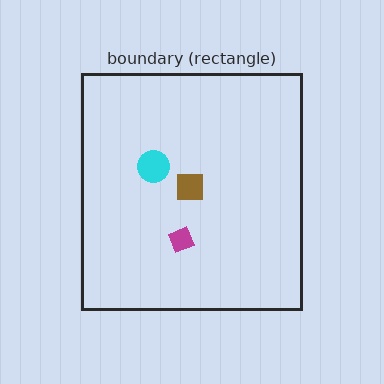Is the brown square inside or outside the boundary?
Inside.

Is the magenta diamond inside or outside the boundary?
Inside.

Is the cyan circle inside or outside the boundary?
Inside.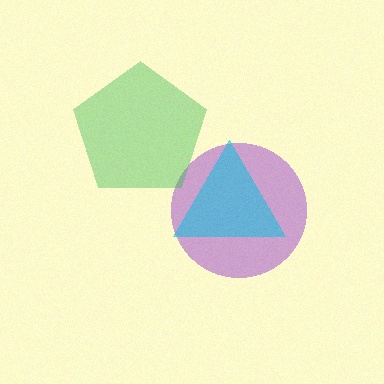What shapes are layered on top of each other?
The layered shapes are: a purple circle, a cyan triangle, a green pentagon.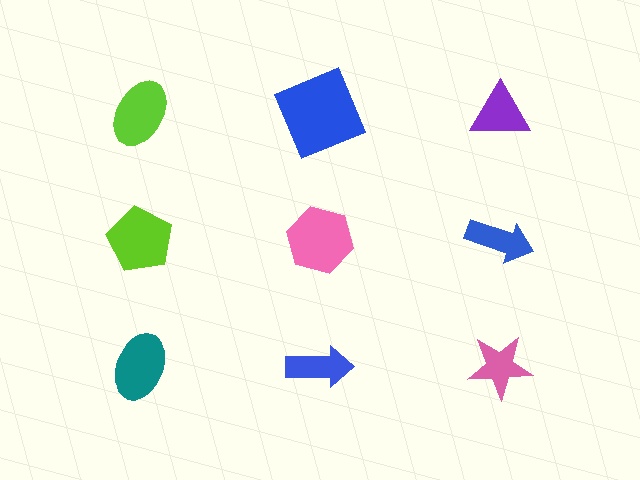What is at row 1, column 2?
A blue square.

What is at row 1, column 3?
A purple triangle.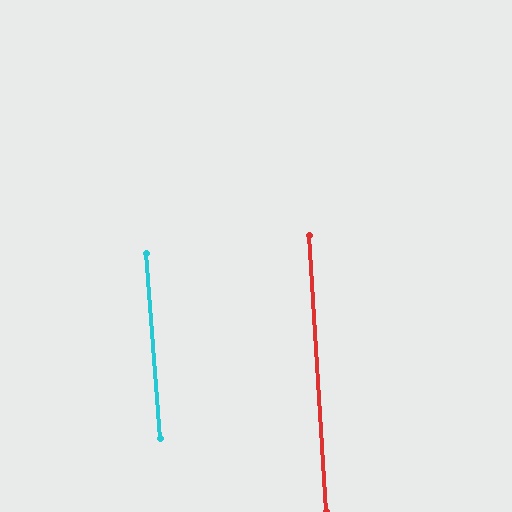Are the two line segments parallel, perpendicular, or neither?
Parallel — their directions differ by only 0.8°.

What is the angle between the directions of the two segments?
Approximately 1 degree.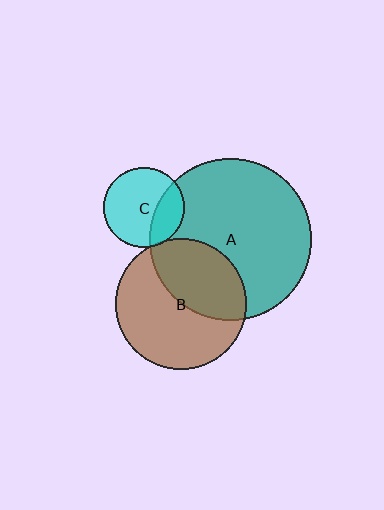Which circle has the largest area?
Circle A (teal).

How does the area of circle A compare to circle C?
Approximately 4.0 times.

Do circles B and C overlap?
Yes.